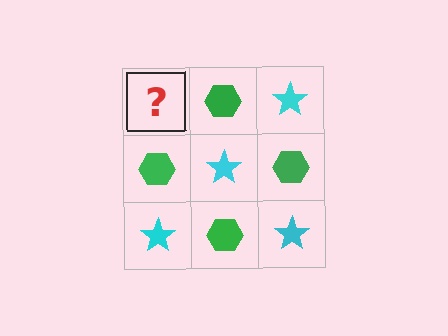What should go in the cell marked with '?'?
The missing cell should contain a cyan star.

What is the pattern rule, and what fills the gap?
The rule is that it alternates cyan star and green hexagon in a checkerboard pattern. The gap should be filled with a cyan star.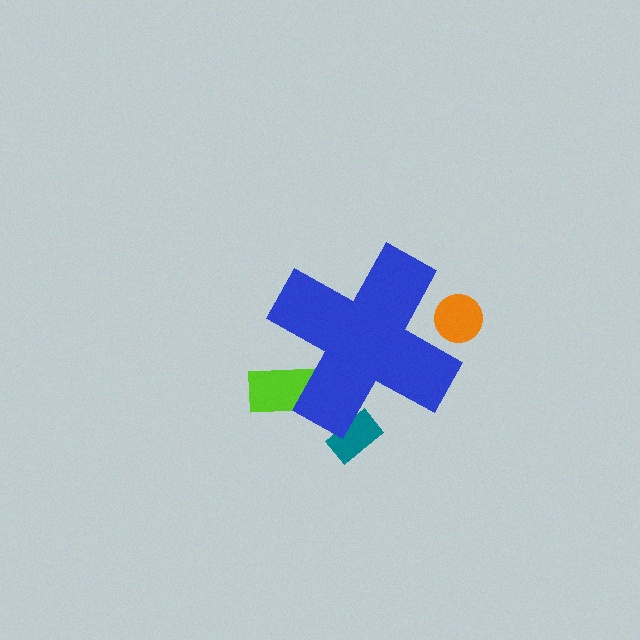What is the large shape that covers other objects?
A blue cross.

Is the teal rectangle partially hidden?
Yes, the teal rectangle is partially hidden behind the blue cross.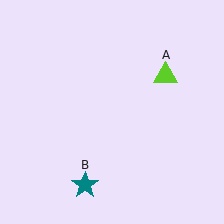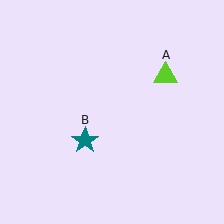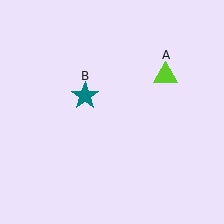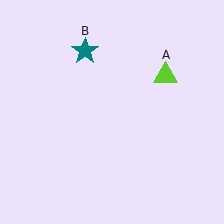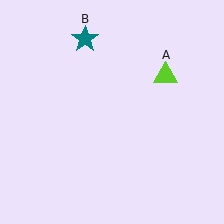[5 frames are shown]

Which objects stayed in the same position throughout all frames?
Lime triangle (object A) remained stationary.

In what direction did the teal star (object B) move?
The teal star (object B) moved up.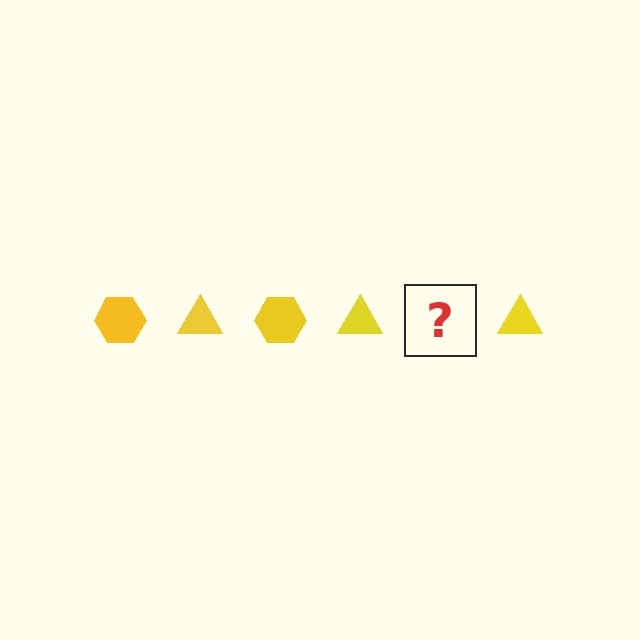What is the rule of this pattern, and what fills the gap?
The rule is that the pattern cycles through hexagon, triangle shapes in yellow. The gap should be filled with a yellow hexagon.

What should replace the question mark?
The question mark should be replaced with a yellow hexagon.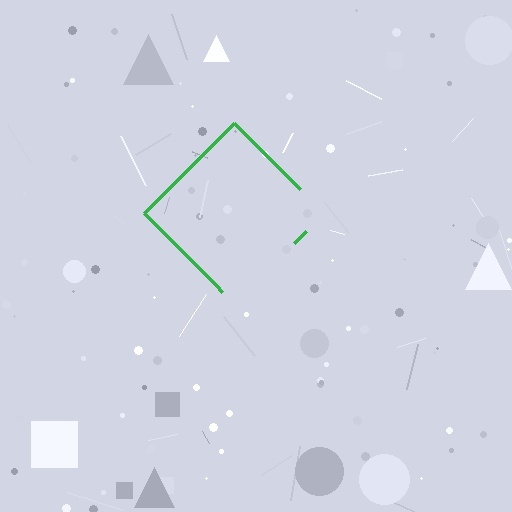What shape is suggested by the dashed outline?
The dashed outline suggests a diamond.